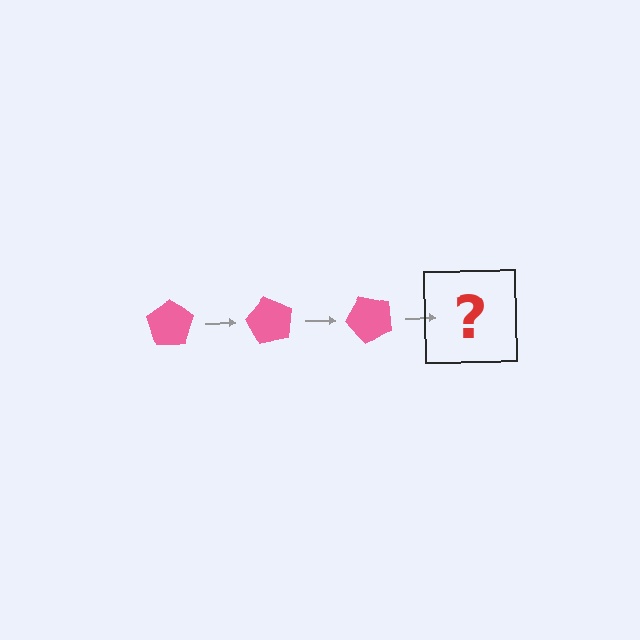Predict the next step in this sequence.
The next step is a pink pentagon rotated 180 degrees.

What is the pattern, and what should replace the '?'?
The pattern is that the pentagon rotates 60 degrees each step. The '?' should be a pink pentagon rotated 180 degrees.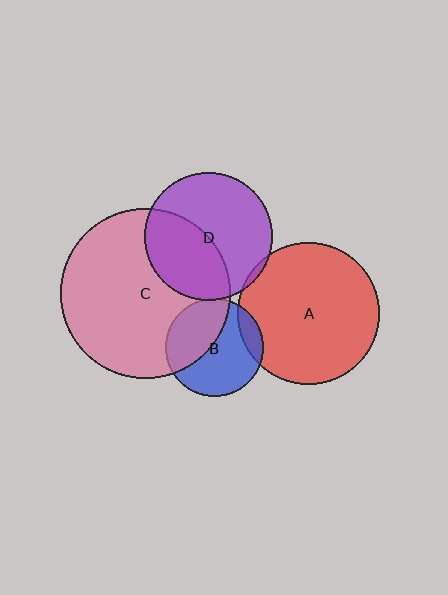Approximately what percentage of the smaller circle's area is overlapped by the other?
Approximately 40%.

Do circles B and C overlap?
Yes.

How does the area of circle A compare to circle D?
Approximately 1.2 times.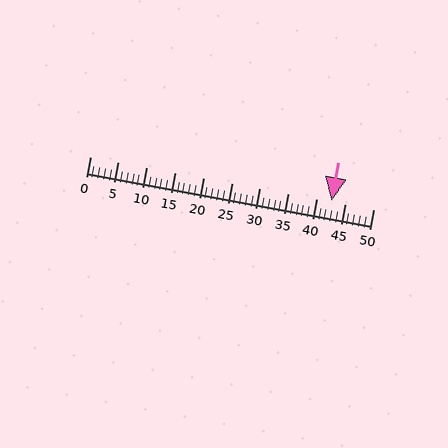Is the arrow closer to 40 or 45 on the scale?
The arrow is closer to 45.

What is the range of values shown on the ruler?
The ruler shows values from 0 to 50.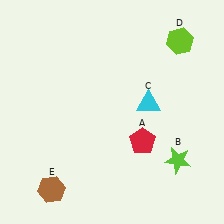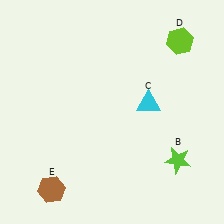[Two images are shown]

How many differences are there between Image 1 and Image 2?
There is 1 difference between the two images.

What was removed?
The red pentagon (A) was removed in Image 2.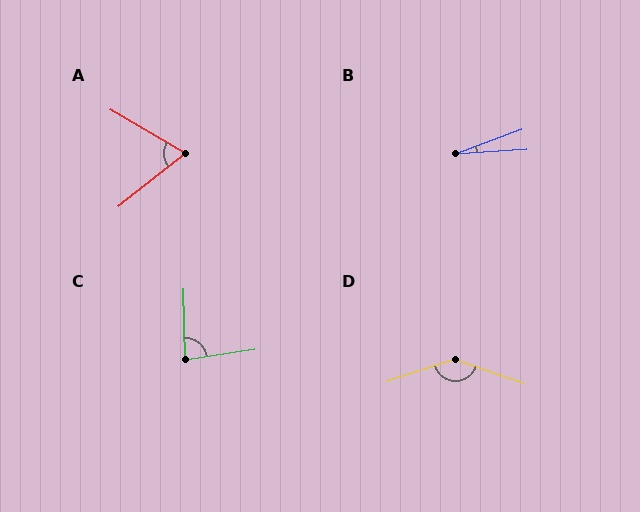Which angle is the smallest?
B, at approximately 17 degrees.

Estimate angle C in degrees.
Approximately 83 degrees.